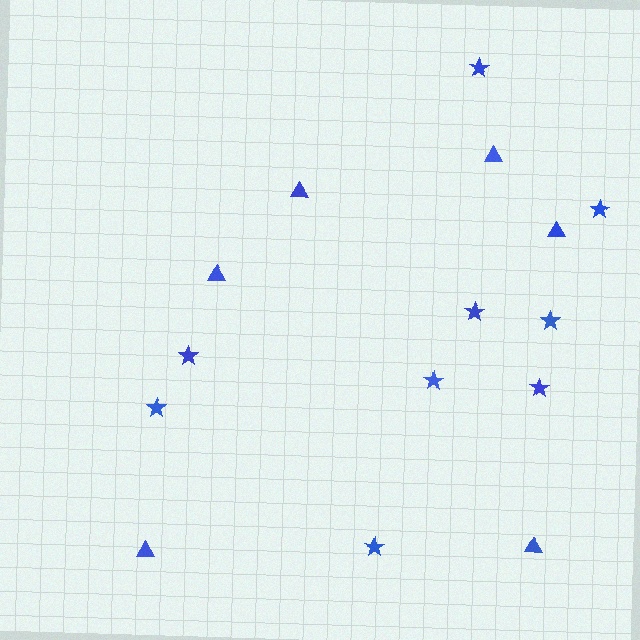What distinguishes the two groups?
There are 2 groups: one group of triangles (6) and one group of stars (9).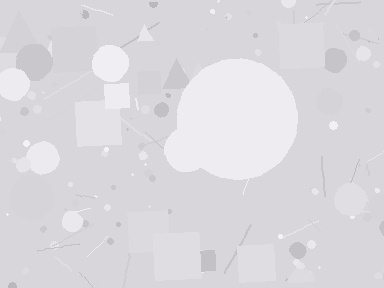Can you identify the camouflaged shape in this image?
The camouflaged shape is a circle.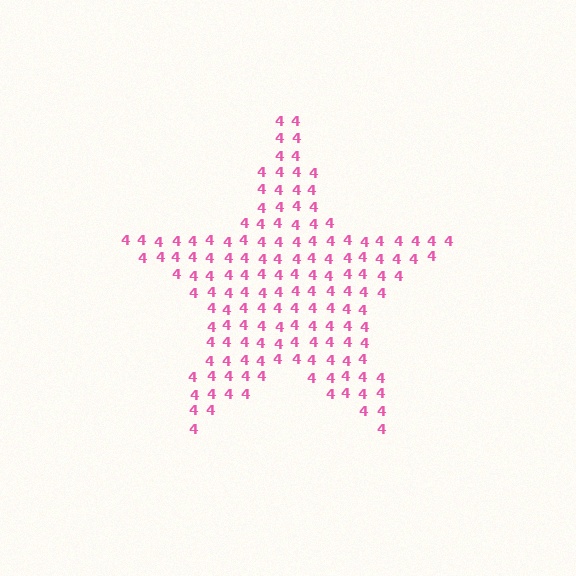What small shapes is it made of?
It is made of small digit 4's.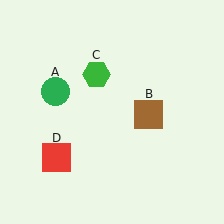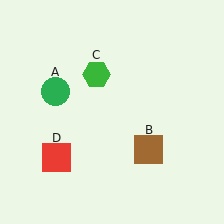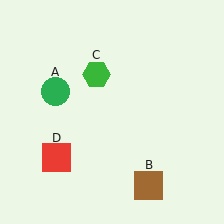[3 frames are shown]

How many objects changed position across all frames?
1 object changed position: brown square (object B).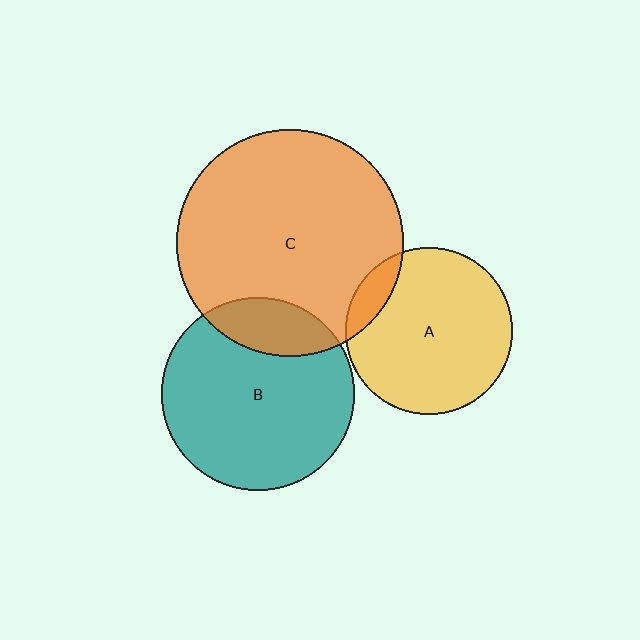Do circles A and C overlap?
Yes.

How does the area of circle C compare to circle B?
Approximately 1.4 times.